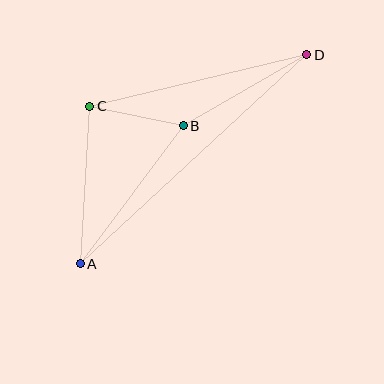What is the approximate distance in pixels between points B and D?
The distance between B and D is approximately 142 pixels.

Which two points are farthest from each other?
Points A and D are farthest from each other.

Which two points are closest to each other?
Points B and C are closest to each other.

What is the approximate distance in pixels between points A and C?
The distance between A and C is approximately 158 pixels.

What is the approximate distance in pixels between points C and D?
The distance between C and D is approximately 223 pixels.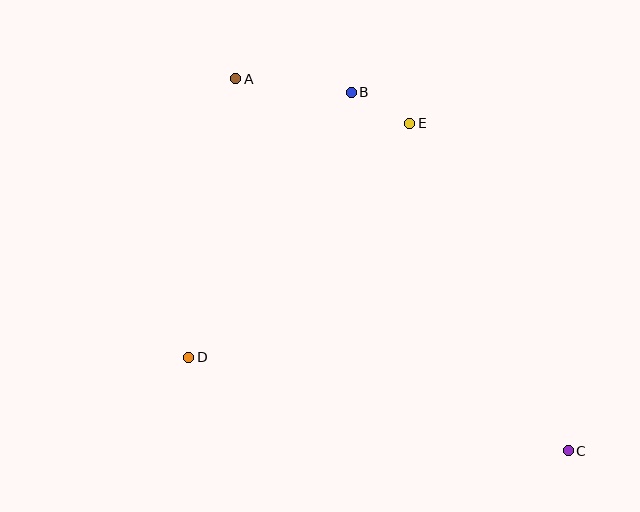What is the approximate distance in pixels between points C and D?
The distance between C and D is approximately 391 pixels.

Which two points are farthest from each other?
Points A and C are farthest from each other.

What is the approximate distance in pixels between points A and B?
The distance between A and B is approximately 117 pixels.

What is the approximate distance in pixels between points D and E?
The distance between D and E is approximately 322 pixels.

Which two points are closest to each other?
Points B and E are closest to each other.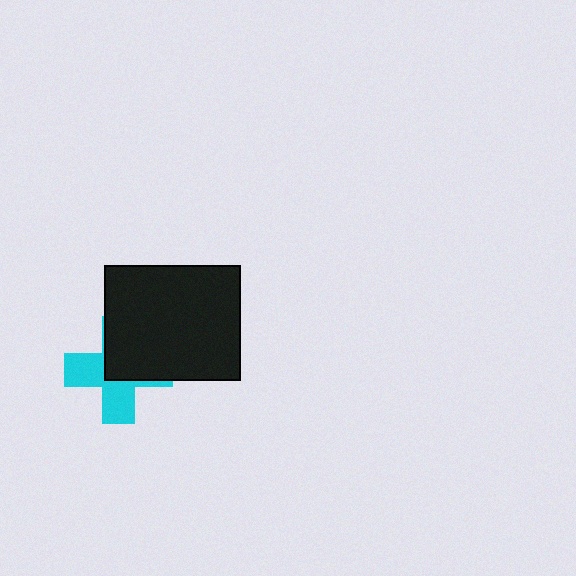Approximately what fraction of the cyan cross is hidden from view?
Roughly 51% of the cyan cross is hidden behind the black rectangle.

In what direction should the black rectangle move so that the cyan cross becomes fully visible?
The black rectangle should move toward the upper-right. That is the shortest direction to clear the overlap and leave the cyan cross fully visible.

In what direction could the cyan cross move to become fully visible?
The cyan cross could move toward the lower-left. That would shift it out from behind the black rectangle entirely.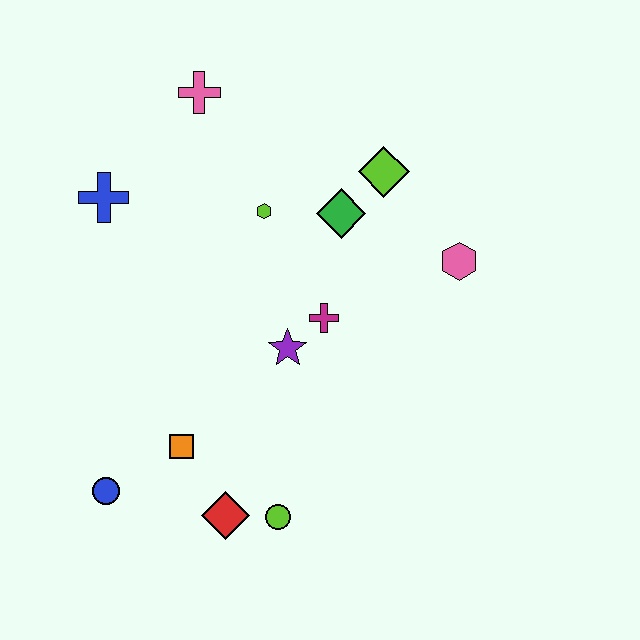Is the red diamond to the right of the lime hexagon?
No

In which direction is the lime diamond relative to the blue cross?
The lime diamond is to the right of the blue cross.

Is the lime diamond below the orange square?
No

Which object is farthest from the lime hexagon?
The blue circle is farthest from the lime hexagon.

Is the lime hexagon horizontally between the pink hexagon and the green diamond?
No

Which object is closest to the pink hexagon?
The lime diamond is closest to the pink hexagon.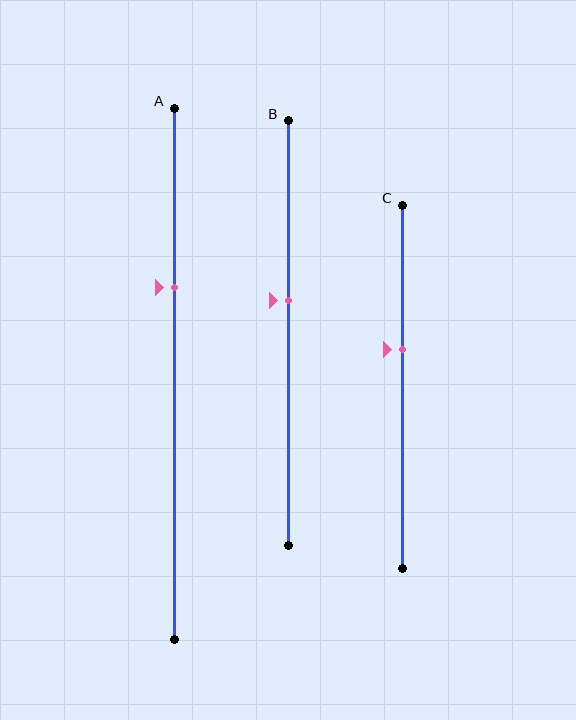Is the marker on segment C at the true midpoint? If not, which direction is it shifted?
No, the marker on segment C is shifted upward by about 10% of the segment length.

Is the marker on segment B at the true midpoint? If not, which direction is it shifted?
No, the marker on segment B is shifted upward by about 8% of the segment length.